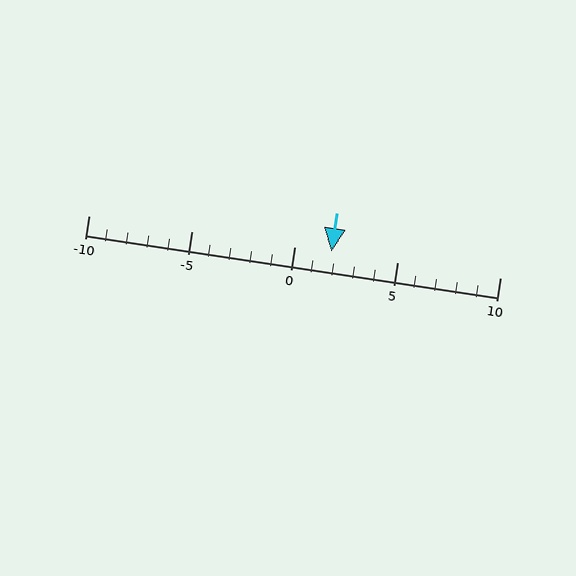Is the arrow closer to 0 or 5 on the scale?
The arrow is closer to 0.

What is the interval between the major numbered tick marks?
The major tick marks are spaced 5 units apart.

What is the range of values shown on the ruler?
The ruler shows values from -10 to 10.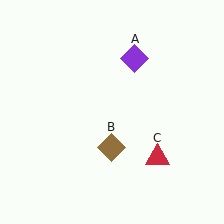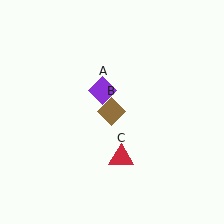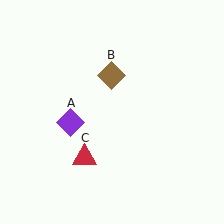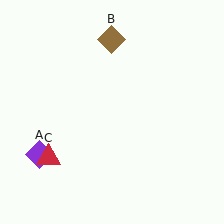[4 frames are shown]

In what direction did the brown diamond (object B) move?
The brown diamond (object B) moved up.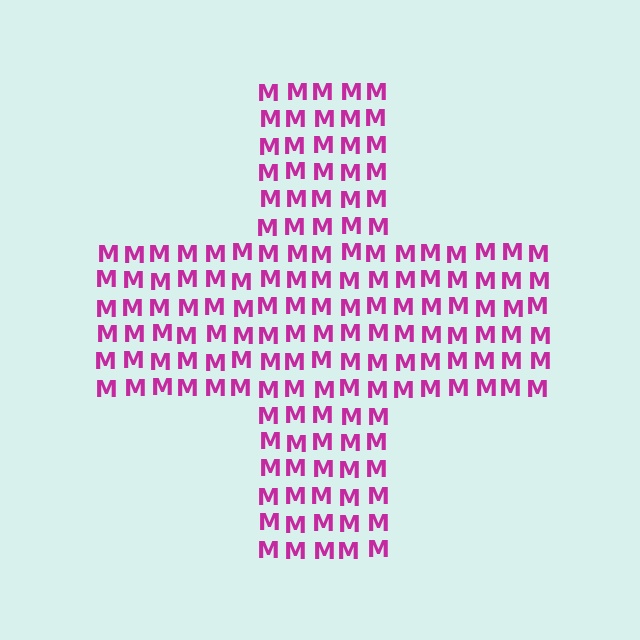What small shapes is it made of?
It is made of small letter M's.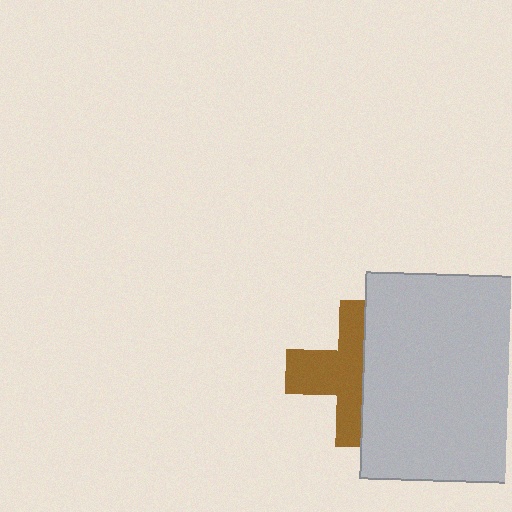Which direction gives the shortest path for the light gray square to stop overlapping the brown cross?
Moving right gives the shortest separation.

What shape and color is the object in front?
The object in front is a light gray square.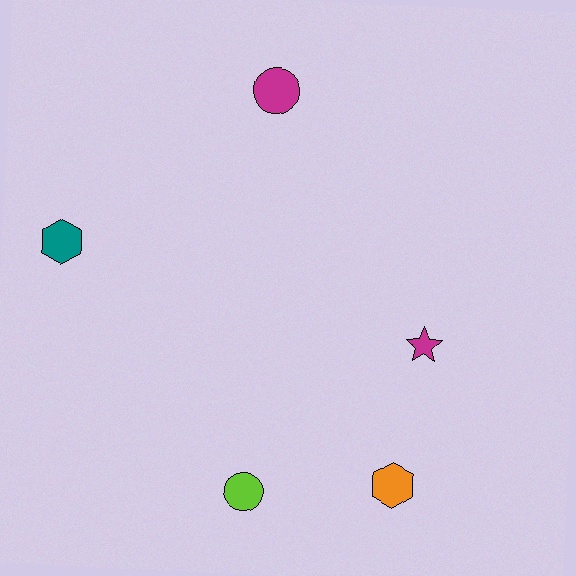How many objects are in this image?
There are 5 objects.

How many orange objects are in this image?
There is 1 orange object.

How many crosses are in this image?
There are no crosses.